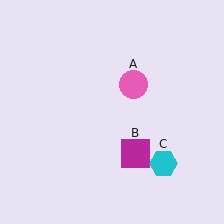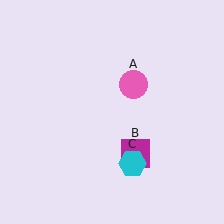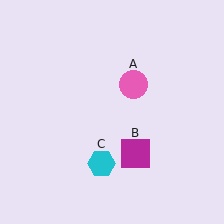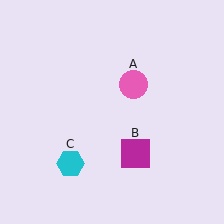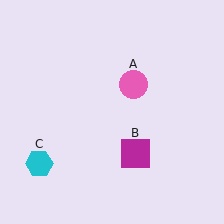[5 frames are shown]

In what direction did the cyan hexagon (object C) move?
The cyan hexagon (object C) moved left.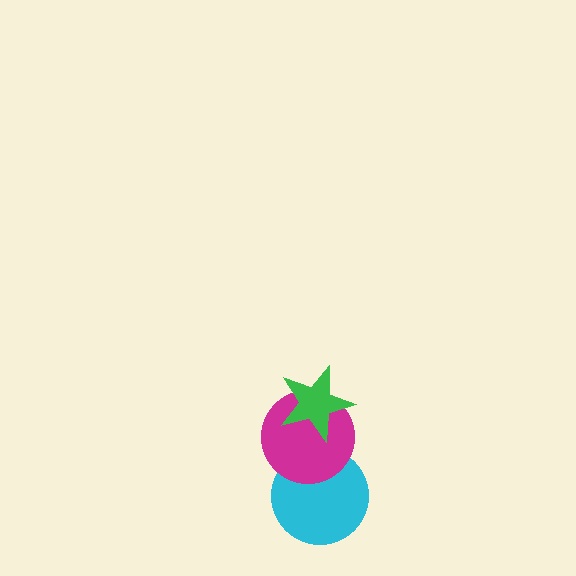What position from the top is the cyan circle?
The cyan circle is 3rd from the top.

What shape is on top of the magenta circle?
The green star is on top of the magenta circle.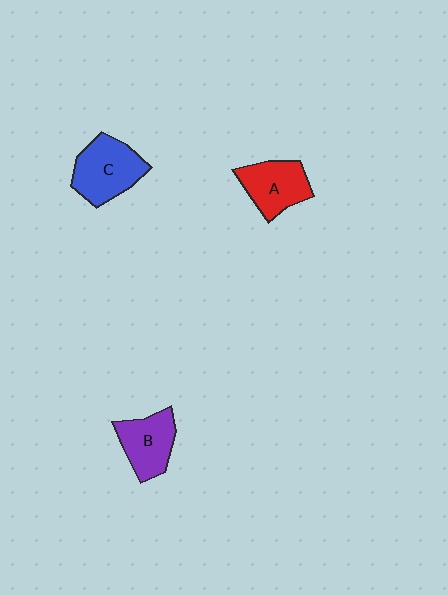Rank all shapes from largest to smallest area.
From largest to smallest: C (blue), A (red), B (purple).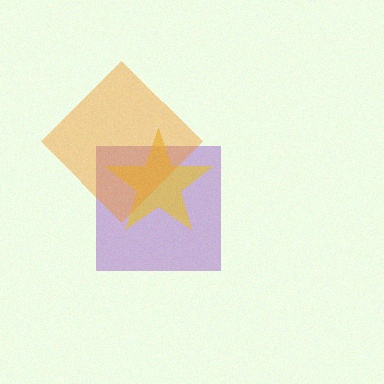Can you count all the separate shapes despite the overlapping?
Yes, there are 3 separate shapes.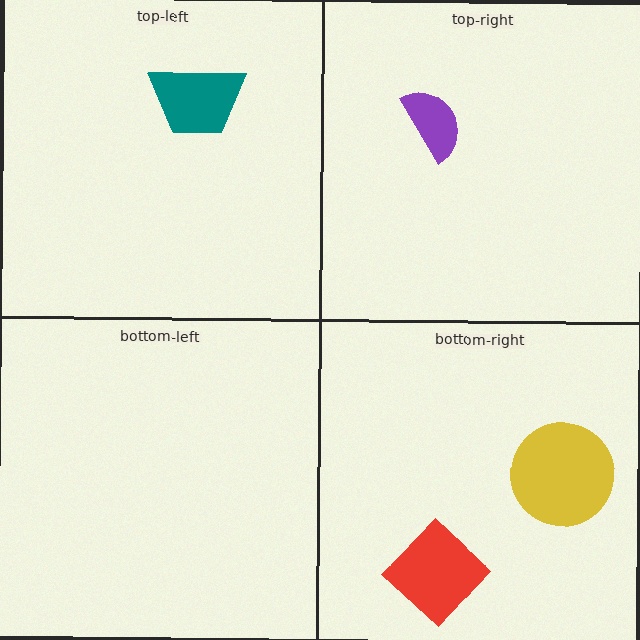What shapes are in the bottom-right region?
The red diamond, the yellow circle.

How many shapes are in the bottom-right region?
2.